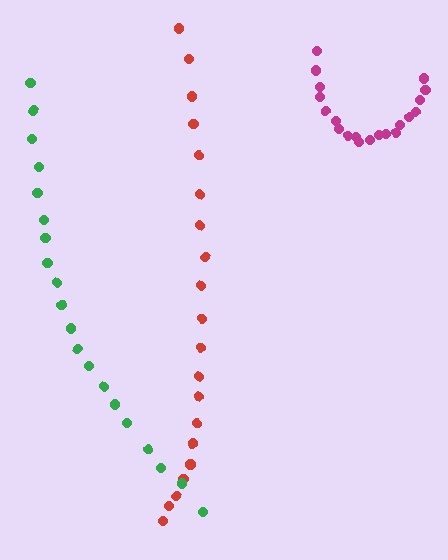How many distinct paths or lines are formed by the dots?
There are 3 distinct paths.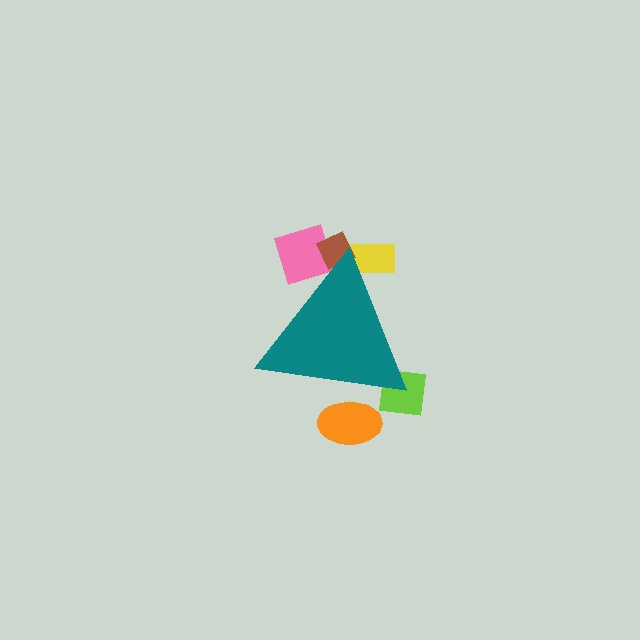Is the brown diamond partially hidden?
Yes, the brown diamond is partially hidden behind the teal triangle.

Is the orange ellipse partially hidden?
Yes, the orange ellipse is partially hidden behind the teal triangle.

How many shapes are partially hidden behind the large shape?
5 shapes are partially hidden.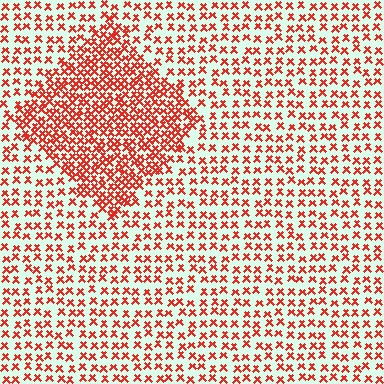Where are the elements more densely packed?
The elements are more densely packed inside the diamond boundary.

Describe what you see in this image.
The image contains small red elements arranged at two different densities. A diamond-shaped region is visible where the elements are more densely packed than the surrounding area.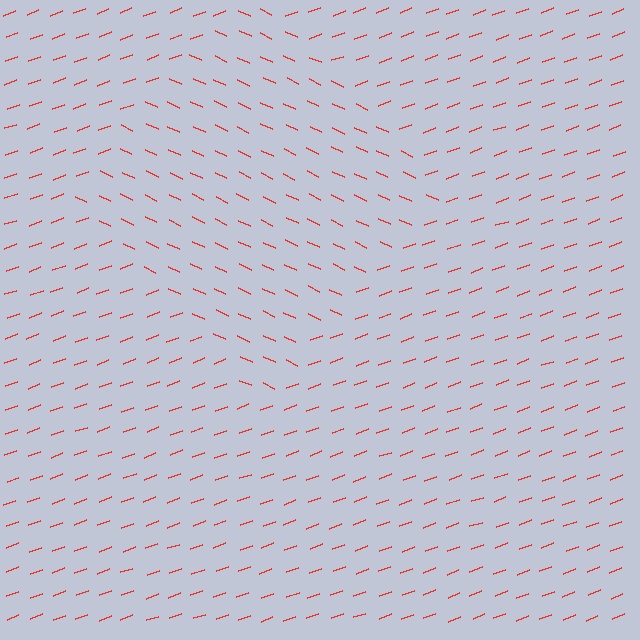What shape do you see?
I see a diamond.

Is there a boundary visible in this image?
Yes, there is a texture boundary formed by a change in line orientation.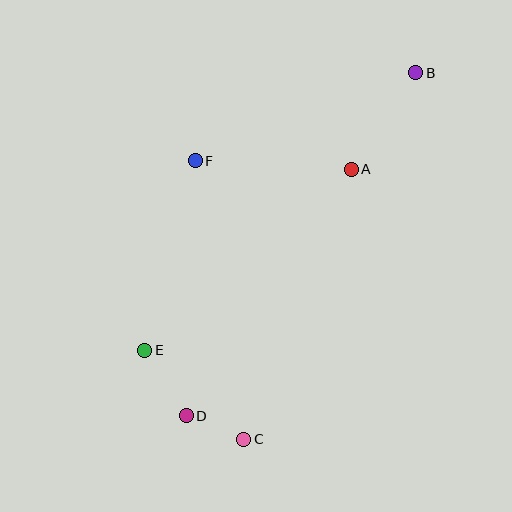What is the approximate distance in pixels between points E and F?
The distance between E and F is approximately 196 pixels.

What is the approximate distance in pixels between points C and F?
The distance between C and F is approximately 283 pixels.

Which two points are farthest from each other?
Points B and D are farthest from each other.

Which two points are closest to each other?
Points C and D are closest to each other.